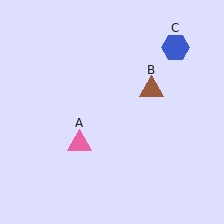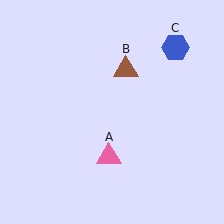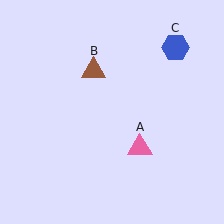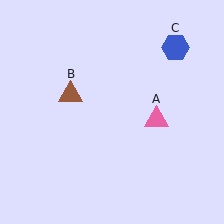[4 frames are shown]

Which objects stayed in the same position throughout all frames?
Blue hexagon (object C) remained stationary.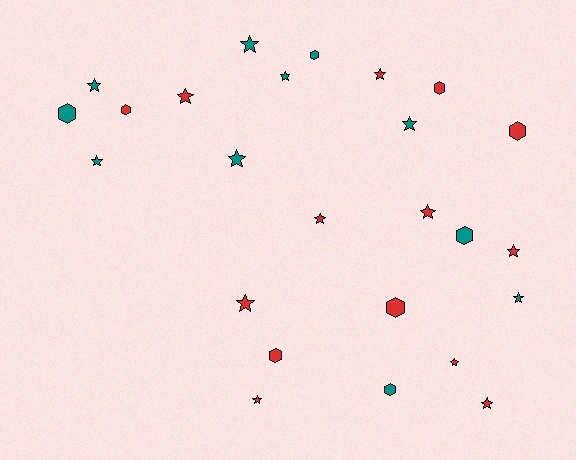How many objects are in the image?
There are 25 objects.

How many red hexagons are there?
There are 5 red hexagons.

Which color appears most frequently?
Red, with 14 objects.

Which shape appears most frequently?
Star, with 16 objects.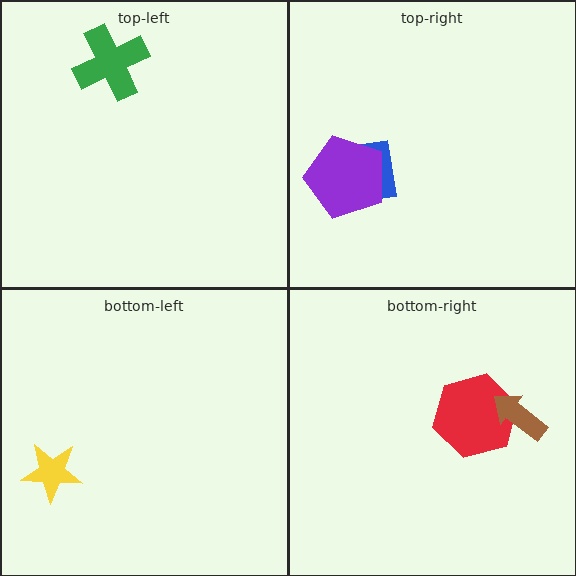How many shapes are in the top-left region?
1.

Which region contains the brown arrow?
The bottom-right region.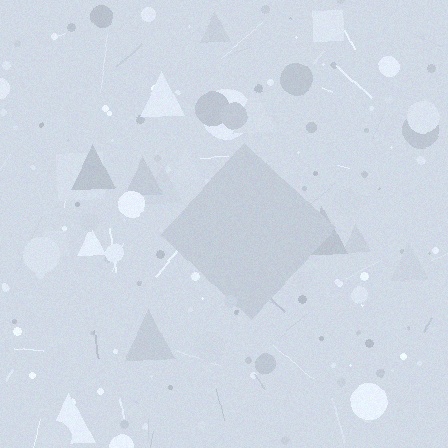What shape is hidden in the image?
A diamond is hidden in the image.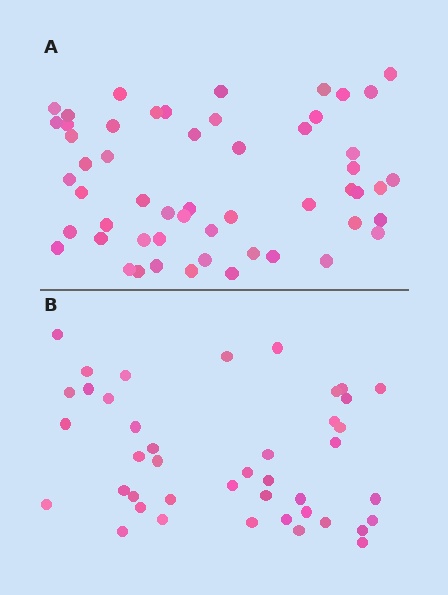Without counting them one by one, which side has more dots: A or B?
Region A (the top region) has more dots.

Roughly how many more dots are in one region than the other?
Region A has roughly 12 or so more dots than region B.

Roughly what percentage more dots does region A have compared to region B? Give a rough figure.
About 30% more.